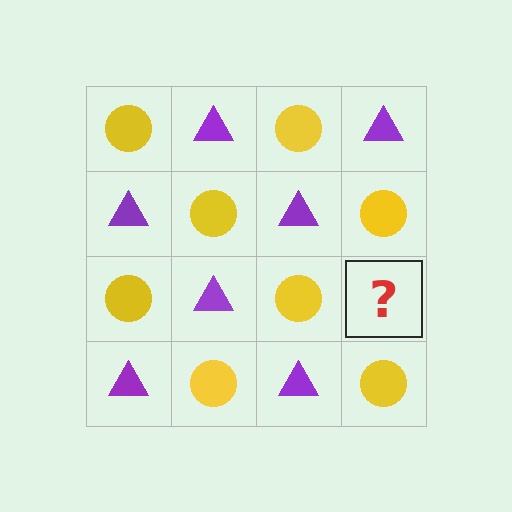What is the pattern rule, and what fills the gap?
The rule is that it alternates yellow circle and purple triangle in a checkerboard pattern. The gap should be filled with a purple triangle.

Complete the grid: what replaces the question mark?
The question mark should be replaced with a purple triangle.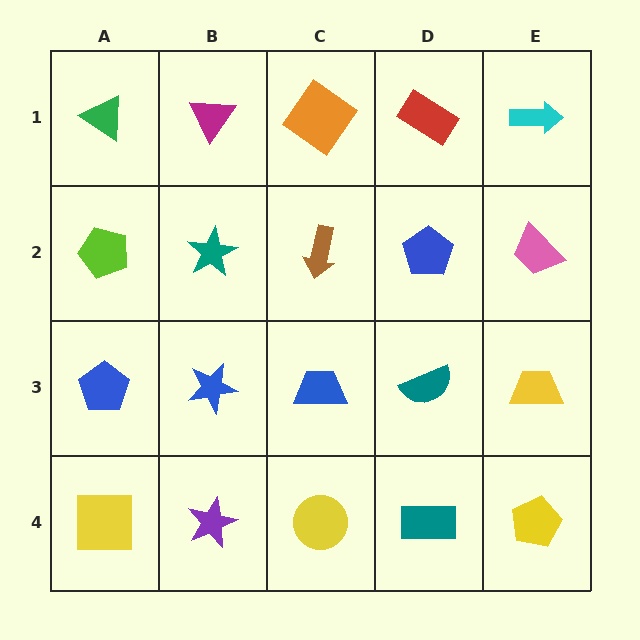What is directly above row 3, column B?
A teal star.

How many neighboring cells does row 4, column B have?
3.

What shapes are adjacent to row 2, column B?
A magenta triangle (row 1, column B), a blue star (row 3, column B), a lime pentagon (row 2, column A), a brown arrow (row 2, column C).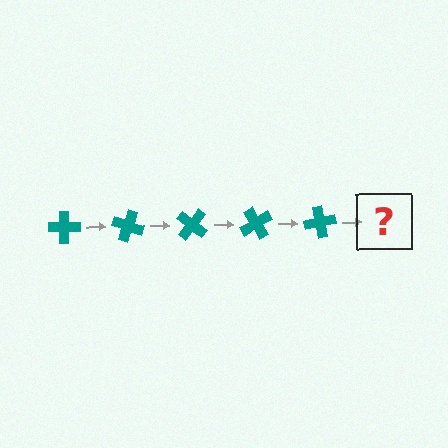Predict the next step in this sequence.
The next step is a teal cross rotated 100 degrees.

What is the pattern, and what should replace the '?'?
The pattern is that the cross rotates 20 degrees each step. The '?' should be a teal cross rotated 100 degrees.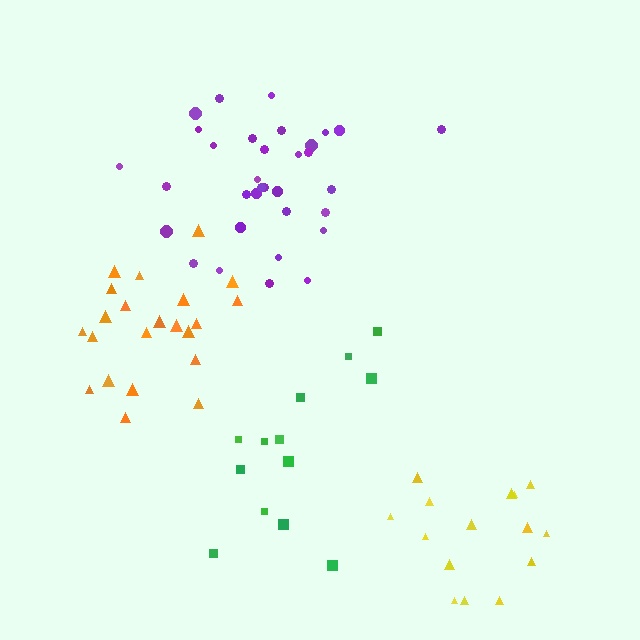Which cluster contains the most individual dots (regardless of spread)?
Purple (33).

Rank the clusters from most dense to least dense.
orange, purple, yellow, green.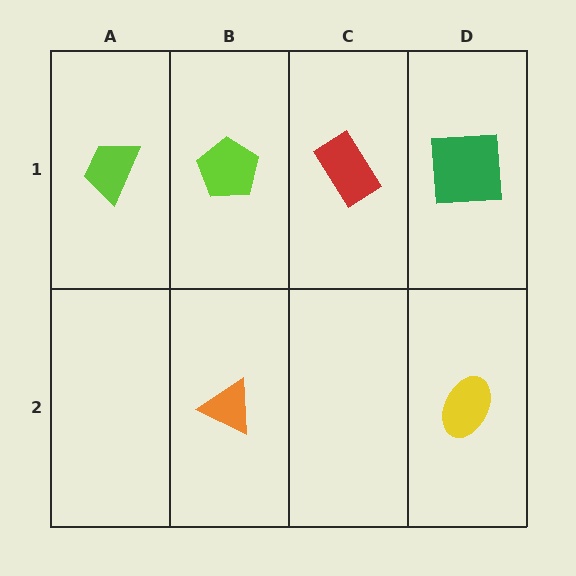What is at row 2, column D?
A yellow ellipse.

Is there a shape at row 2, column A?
No, that cell is empty.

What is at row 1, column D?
A green square.